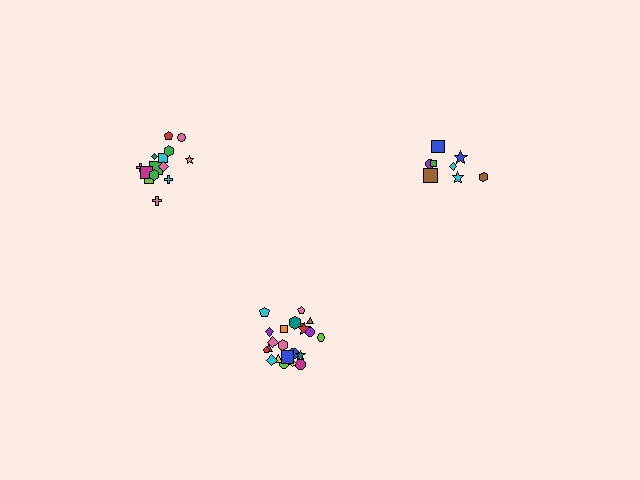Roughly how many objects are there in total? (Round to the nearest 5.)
Roughly 45 objects in total.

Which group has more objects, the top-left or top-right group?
The top-left group.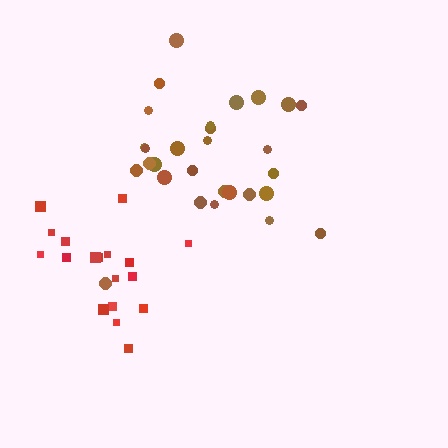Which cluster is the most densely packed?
Brown.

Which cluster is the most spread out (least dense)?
Red.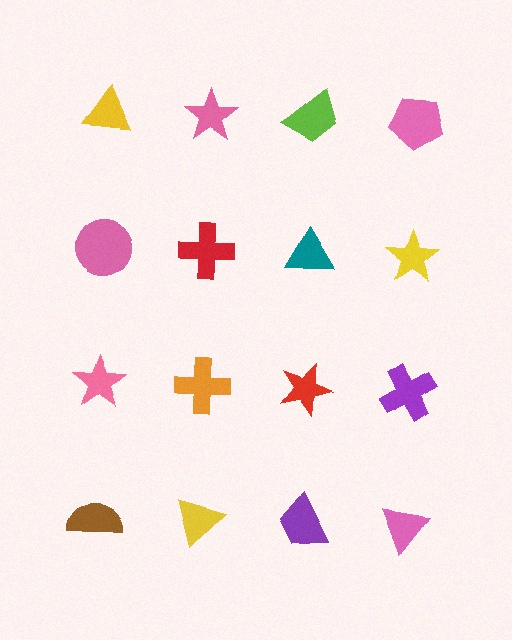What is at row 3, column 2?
An orange cross.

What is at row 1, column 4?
A pink pentagon.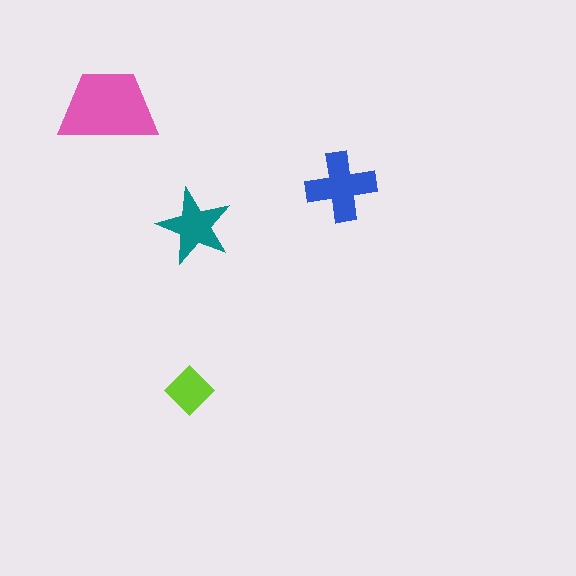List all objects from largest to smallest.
The pink trapezoid, the blue cross, the teal star, the lime diamond.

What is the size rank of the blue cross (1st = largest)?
2nd.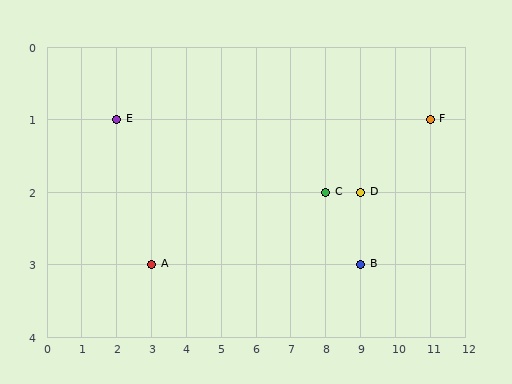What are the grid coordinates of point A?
Point A is at grid coordinates (3, 3).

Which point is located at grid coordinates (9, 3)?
Point B is at (9, 3).